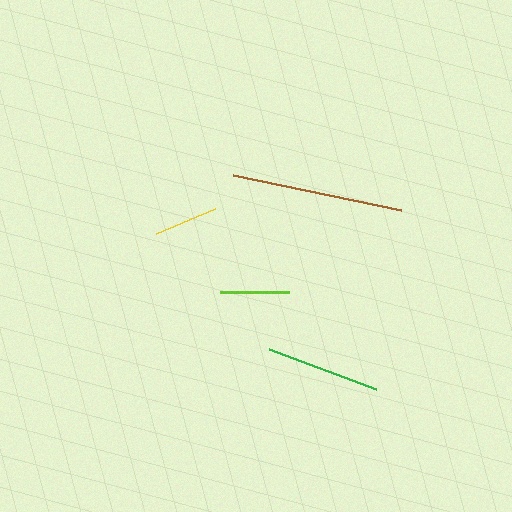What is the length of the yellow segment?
The yellow segment is approximately 64 pixels long.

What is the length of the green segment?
The green segment is approximately 115 pixels long.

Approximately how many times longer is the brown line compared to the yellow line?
The brown line is approximately 2.7 times the length of the yellow line.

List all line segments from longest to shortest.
From longest to shortest: brown, green, lime, yellow.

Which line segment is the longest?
The brown line is the longest at approximately 172 pixels.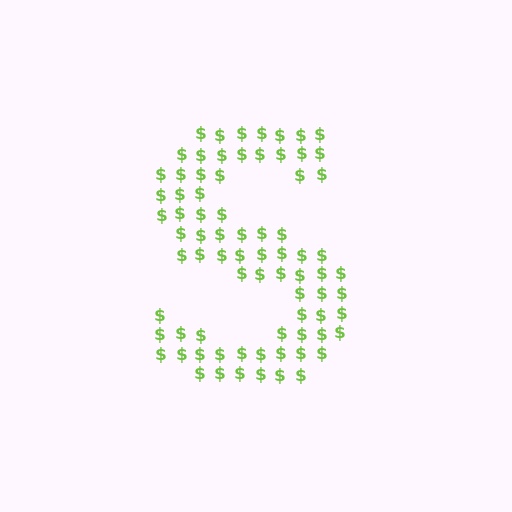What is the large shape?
The large shape is the letter S.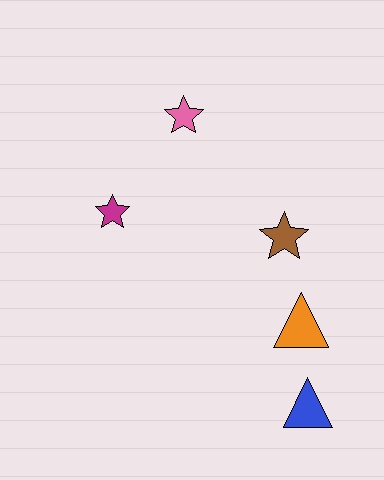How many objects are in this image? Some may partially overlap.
There are 5 objects.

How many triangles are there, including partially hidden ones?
There are 2 triangles.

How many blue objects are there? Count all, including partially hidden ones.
There is 1 blue object.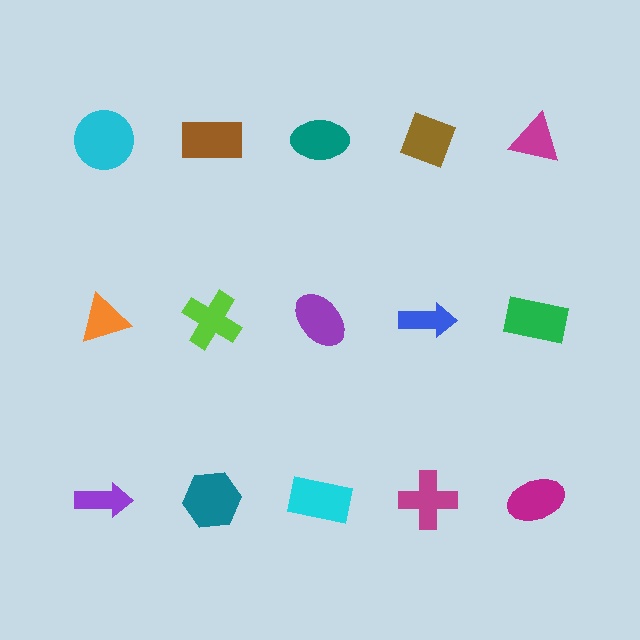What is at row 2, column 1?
An orange triangle.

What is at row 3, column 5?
A magenta ellipse.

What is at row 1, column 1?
A cyan circle.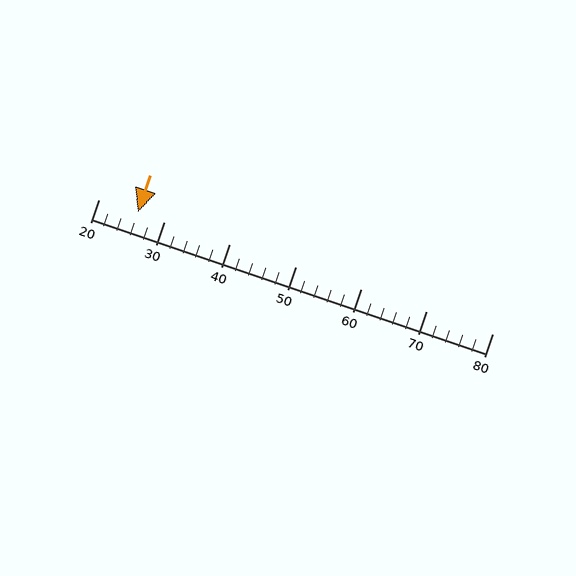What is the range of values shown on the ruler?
The ruler shows values from 20 to 80.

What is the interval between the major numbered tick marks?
The major tick marks are spaced 10 units apart.